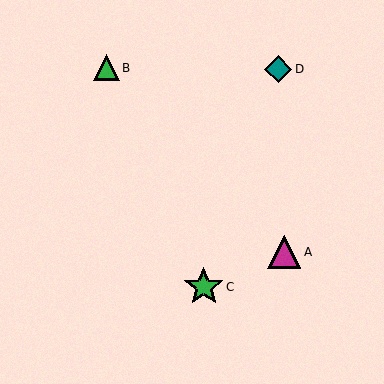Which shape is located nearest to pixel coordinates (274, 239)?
The magenta triangle (labeled A) at (284, 252) is nearest to that location.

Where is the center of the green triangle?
The center of the green triangle is at (106, 68).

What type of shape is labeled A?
Shape A is a magenta triangle.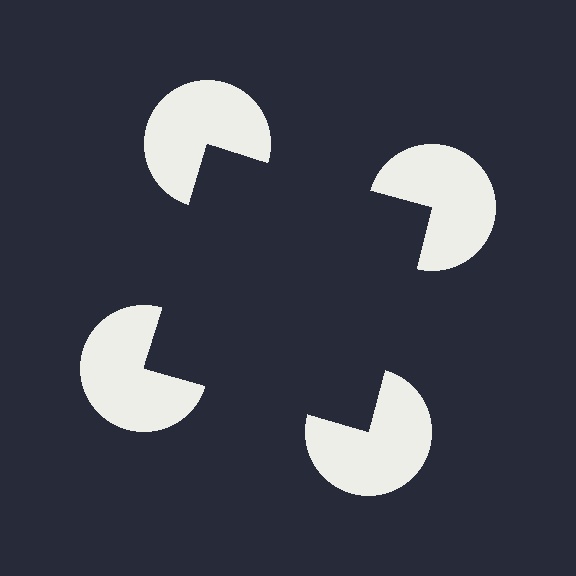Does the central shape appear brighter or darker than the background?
It typically appears slightly darker than the background, even though no actual brightness change is drawn.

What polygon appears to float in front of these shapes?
An illusory square — its edges are inferred from the aligned wedge cuts in the pac-man discs, not physically drawn.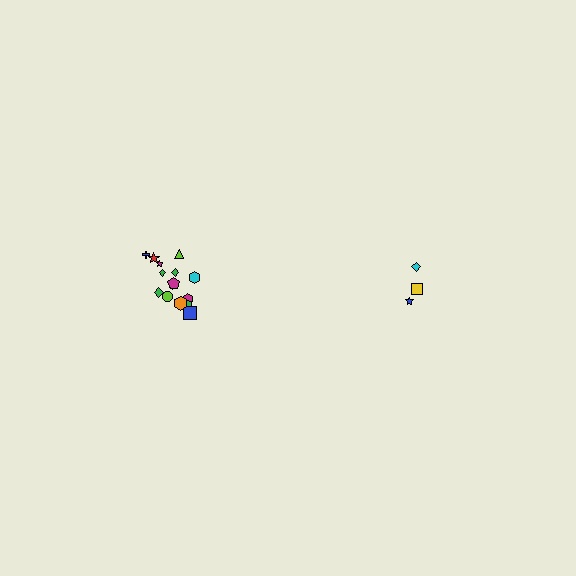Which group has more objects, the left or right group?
The left group.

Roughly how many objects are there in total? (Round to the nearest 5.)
Roughly 20 objects in total.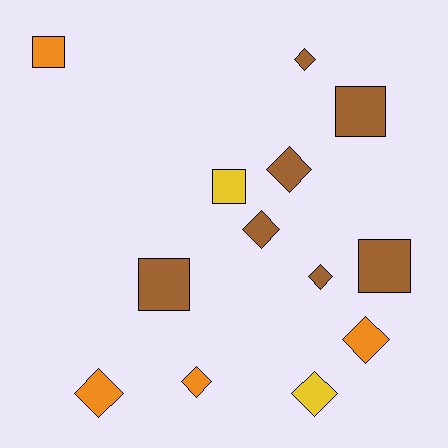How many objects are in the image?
There are 13 objects.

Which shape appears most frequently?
Diamond, with 8 objects.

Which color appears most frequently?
Brown, with 7 objects.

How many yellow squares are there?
There is 1 yellow square.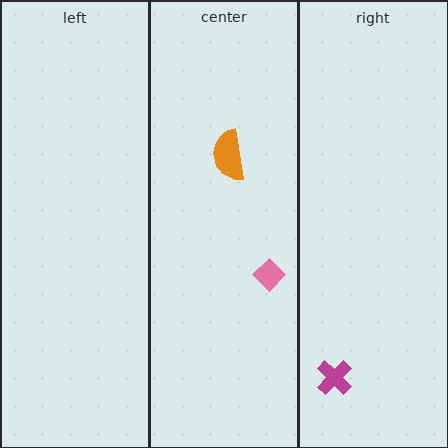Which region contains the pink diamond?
The center region.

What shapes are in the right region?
The magenta cross.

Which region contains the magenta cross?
The right region.